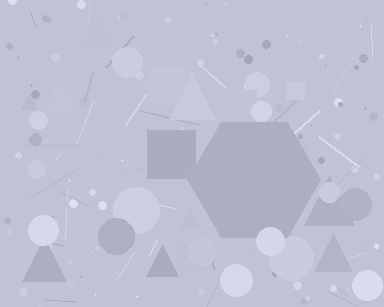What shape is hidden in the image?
A hexagon is hidden in the image.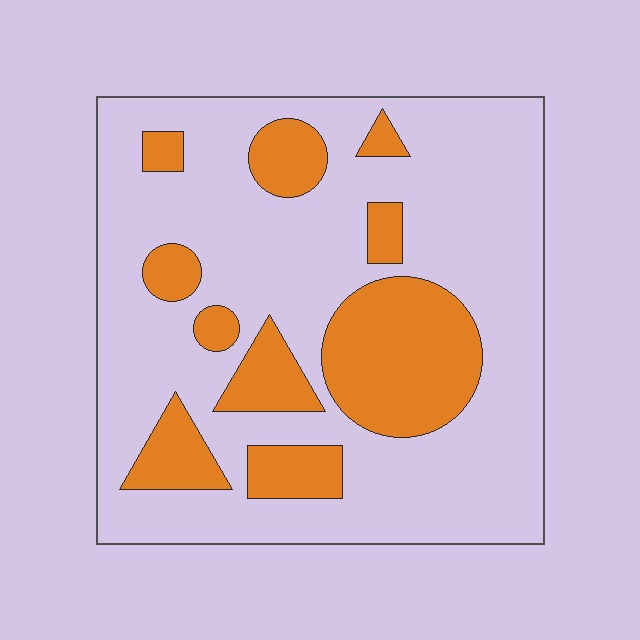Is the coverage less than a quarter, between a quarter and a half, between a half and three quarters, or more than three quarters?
Between a quarter and a half.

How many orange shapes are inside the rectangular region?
10.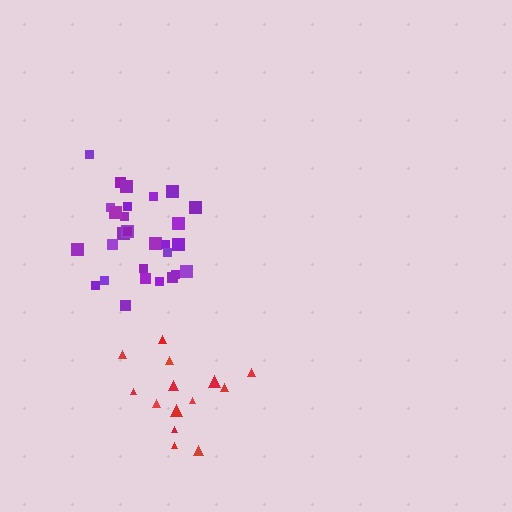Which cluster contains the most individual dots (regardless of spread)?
Purple (29).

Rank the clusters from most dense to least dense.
purple, red.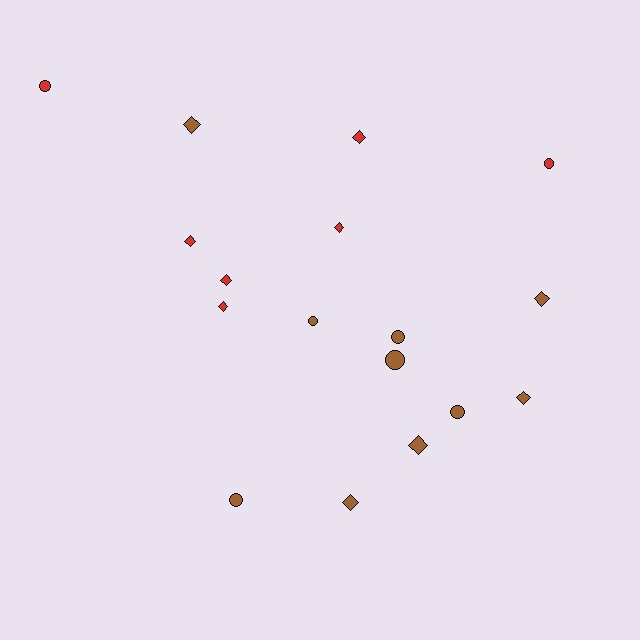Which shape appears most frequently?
Diamond, with 10 objects.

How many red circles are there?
There are 2 red circles.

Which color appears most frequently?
Brown, with 10 objects.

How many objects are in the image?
There are 17 objects.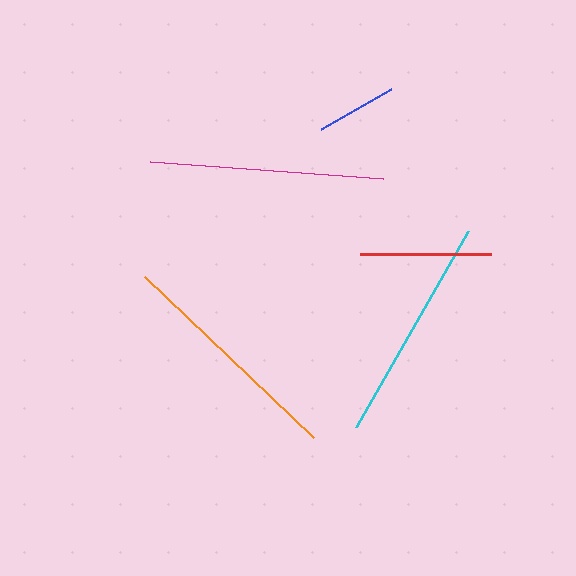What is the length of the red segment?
The red segment is approximately 131 pixels long.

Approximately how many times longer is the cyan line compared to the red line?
The cyan line is approximately 1.7 times the length of the red line.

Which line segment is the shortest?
The blue line is the shortest at approximately 81 pixels.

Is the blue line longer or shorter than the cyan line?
The cyan line is longer than the blue line.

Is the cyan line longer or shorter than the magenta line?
The magenta line is longer than the cyan line.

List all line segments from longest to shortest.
From longest to shortest: magenta, orange, cyan, red, blue.